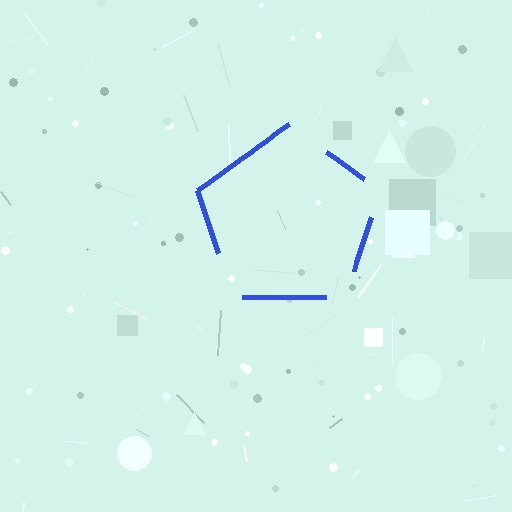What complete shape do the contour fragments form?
The contour fragments form a pentagon.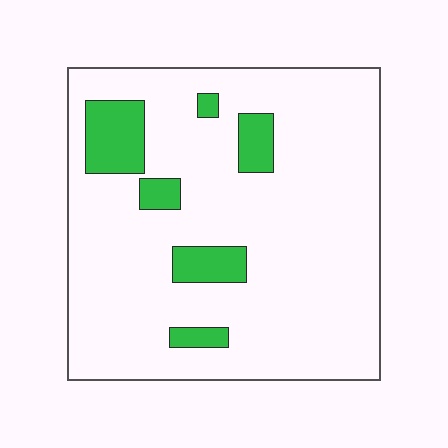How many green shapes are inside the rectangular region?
6.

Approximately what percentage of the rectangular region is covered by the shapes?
Approximately 15%.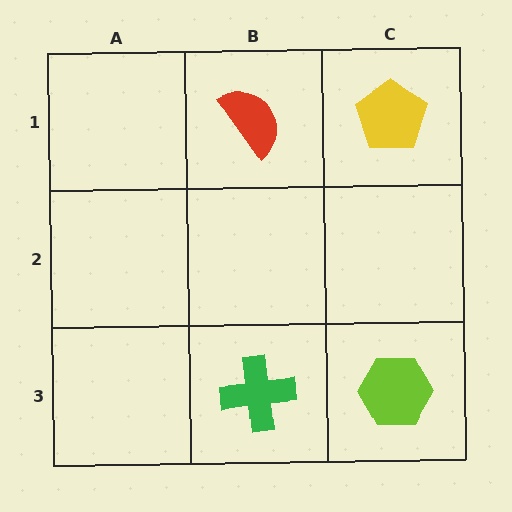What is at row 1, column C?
A yellow pentagon.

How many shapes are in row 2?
0 shapes.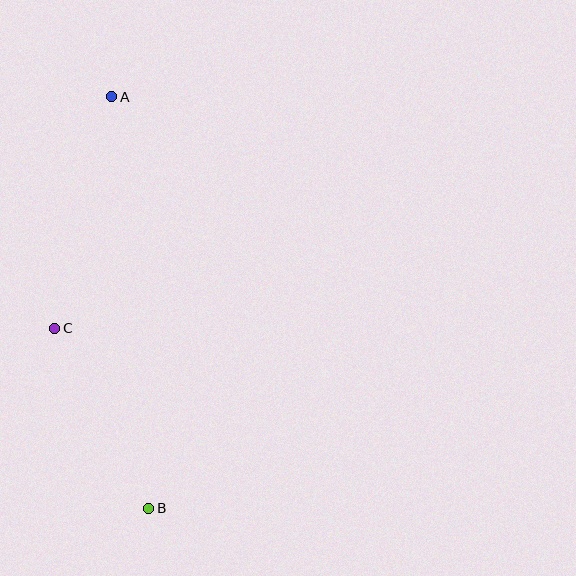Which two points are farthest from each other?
Points A and B are farthest from each other.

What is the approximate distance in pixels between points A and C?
The distance between A and C is approximately 238 pixels.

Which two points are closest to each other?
Points B and C are closest to each other.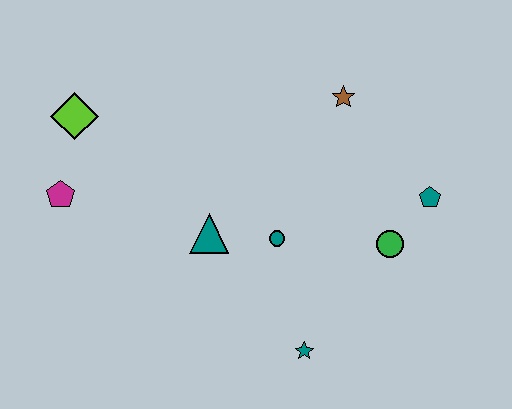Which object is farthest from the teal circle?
The lime diamond is farthest from the teal circle.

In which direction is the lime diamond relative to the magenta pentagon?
The lime diamond is above the magenta pentagon.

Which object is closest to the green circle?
The teal pentagon is closest to the green circle.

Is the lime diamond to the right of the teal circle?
No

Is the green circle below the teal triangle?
Yes